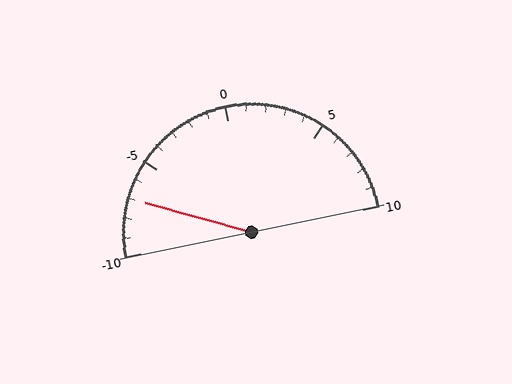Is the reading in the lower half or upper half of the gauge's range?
The reading is in the lower half of the range (-10 to 10).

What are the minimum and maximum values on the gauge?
The gauge ranges from -10 to 10.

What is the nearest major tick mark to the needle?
The nearest major tick mark is -5.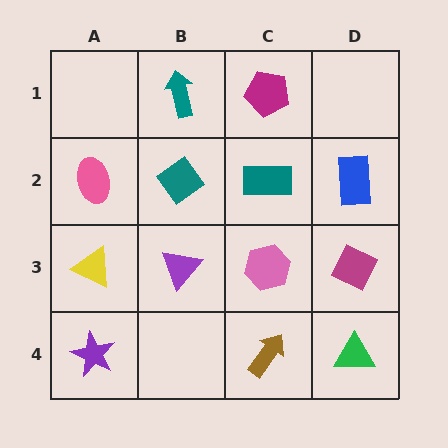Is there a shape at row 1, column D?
No, that cell is empty.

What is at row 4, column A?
A purple star.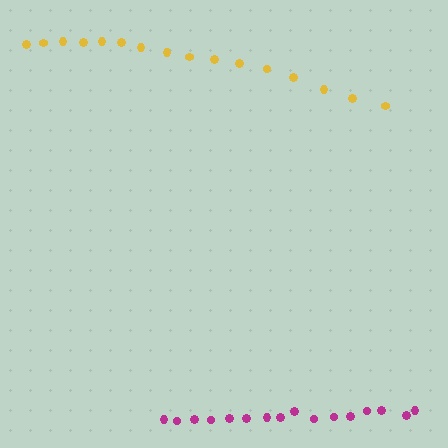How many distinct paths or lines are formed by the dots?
There are 2 distinct paths.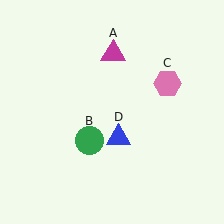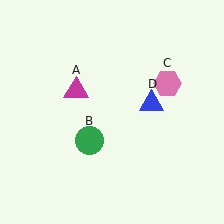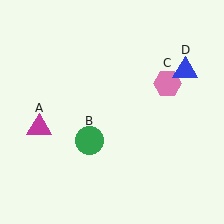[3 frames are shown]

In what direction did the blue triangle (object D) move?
The blue triangle (object D) moved up and to the right.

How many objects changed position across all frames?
2 objects changed position: magenta triangle (object A), blue triangle (object D).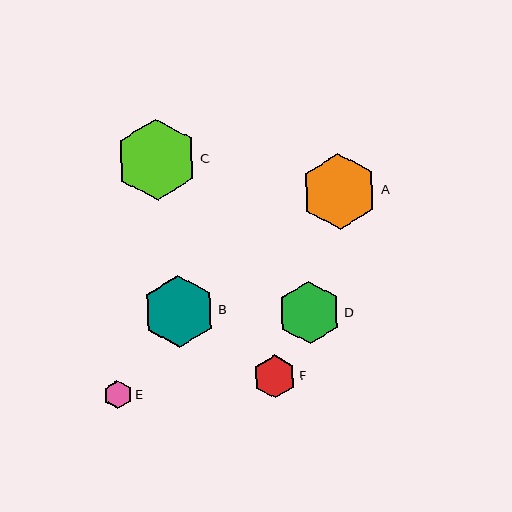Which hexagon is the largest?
Hexagon C is the largest with a size of approximately 82 pixels.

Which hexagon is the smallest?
Hexagon E is the smallest with a size of approximately 29 pixels.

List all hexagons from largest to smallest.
From largest to smallest: C, A, B, D, F, E.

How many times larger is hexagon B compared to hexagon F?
Hexagon B is approximately 1.7 times the size of hexagon F.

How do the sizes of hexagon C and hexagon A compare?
Hexagon C and hexagon A are approximately the same size.